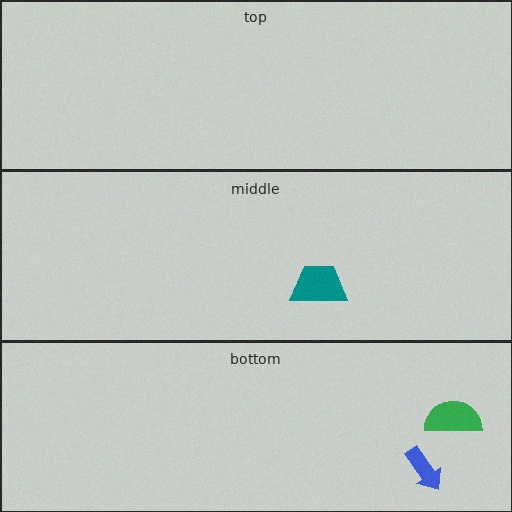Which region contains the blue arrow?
The bottom region.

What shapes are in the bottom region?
The blue arrow, the green semicircle.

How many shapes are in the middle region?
1.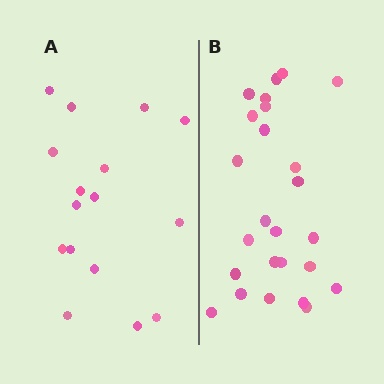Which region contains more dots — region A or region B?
Region B (the right region) has more dots.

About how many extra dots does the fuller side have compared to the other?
Region B has roughly 8 or so more dots than region A.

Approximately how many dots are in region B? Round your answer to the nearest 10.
About 20 dots. (The exact count is 25, which rounds to 20.)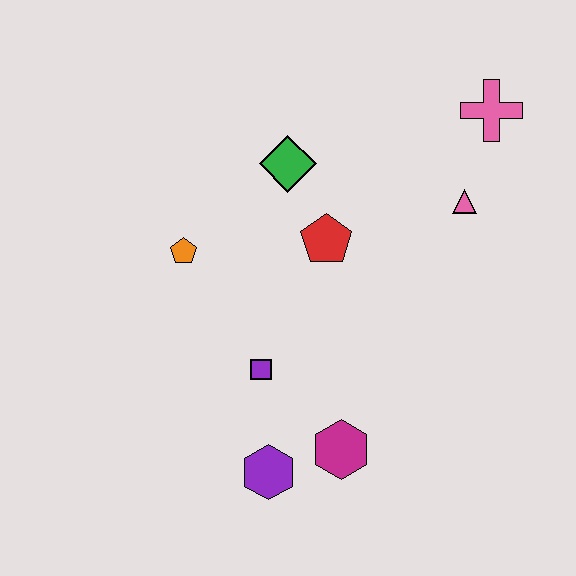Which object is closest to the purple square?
The purple hexagon is closest to the purple square.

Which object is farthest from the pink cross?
The purple hexagon is farthest from the pink cross.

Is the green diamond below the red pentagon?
No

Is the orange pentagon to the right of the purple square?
No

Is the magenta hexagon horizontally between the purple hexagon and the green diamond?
No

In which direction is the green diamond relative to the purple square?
The green diamond is above the purple square.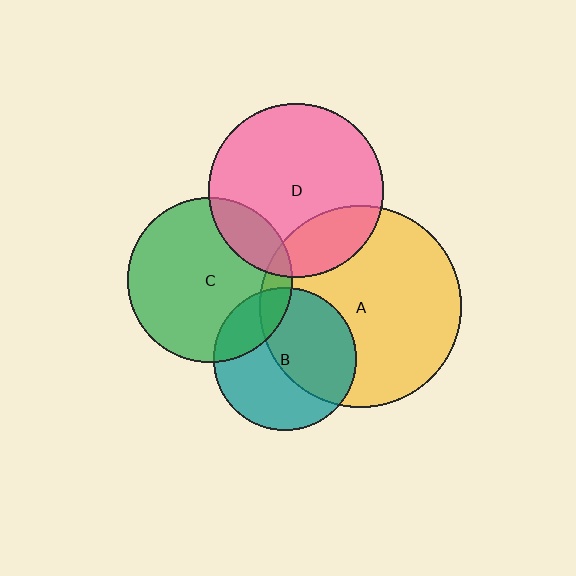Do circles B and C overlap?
Yes.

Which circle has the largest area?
Circle A (yellow).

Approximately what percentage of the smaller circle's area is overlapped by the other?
Approximately 20%.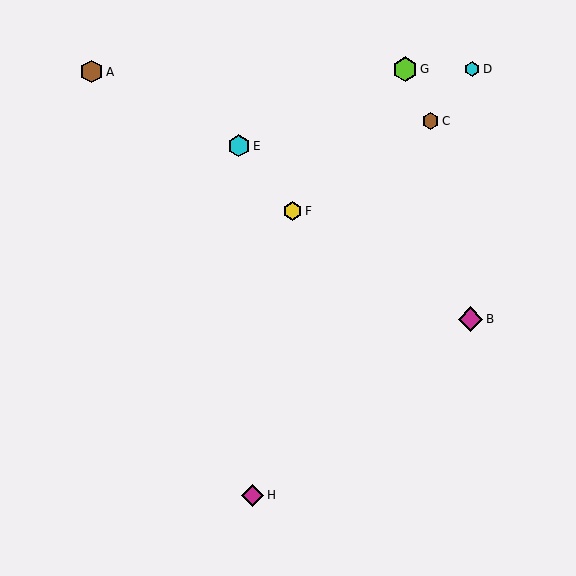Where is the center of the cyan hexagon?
The center of the cyan hexagon is at (472, 69).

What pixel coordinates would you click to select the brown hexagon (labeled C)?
Click at (431, 121) to select the brown hexagon C.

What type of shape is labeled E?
Shape E is a cyan hexagon.